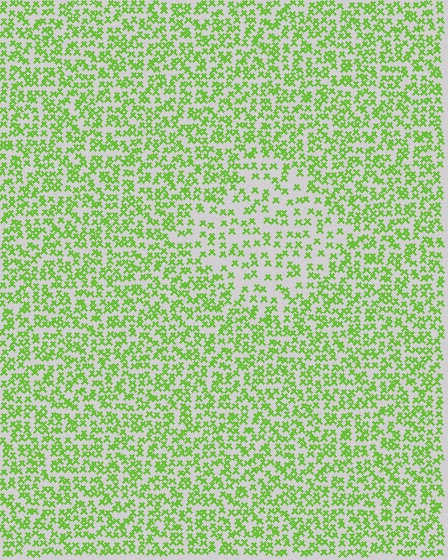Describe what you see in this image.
The image contains small lime elements arranged at two different densities. A diamond-shaped region is visible where the elements are less densely packed than the surrounding area.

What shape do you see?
I see a diamond.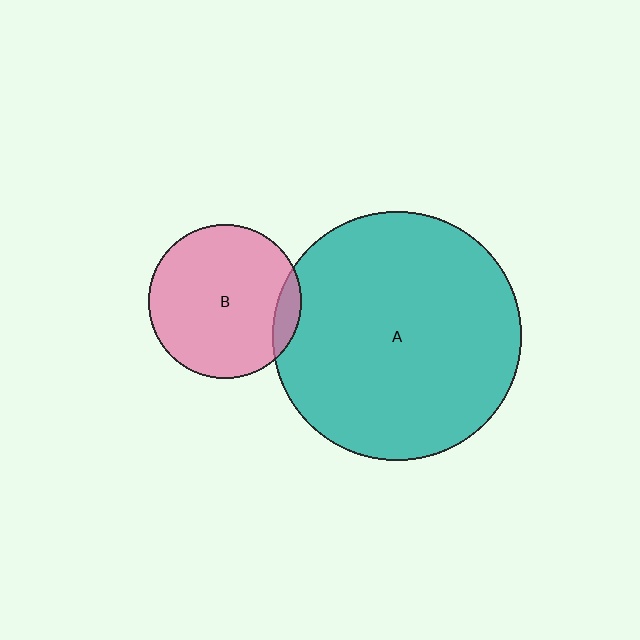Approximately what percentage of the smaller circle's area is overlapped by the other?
Approximately 10%.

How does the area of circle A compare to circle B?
Approximately 2.6 times.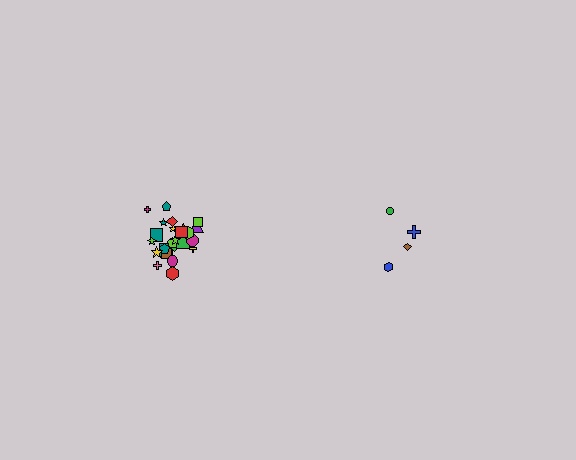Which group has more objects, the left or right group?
The left group.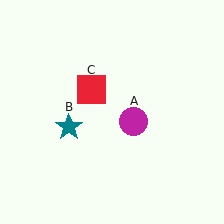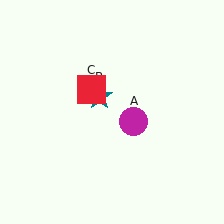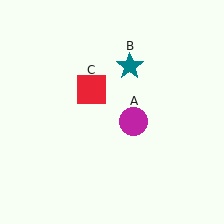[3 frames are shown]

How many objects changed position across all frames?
1 object changed position: teal star (object B).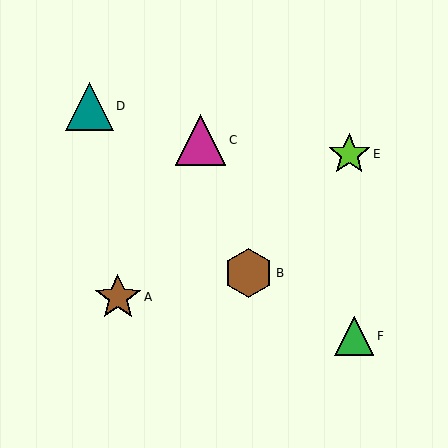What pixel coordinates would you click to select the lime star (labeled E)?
Click at (349, 154) to select the lime star E.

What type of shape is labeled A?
Shape A is a brown star.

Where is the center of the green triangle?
The center of the green triangle is at (354, 336).